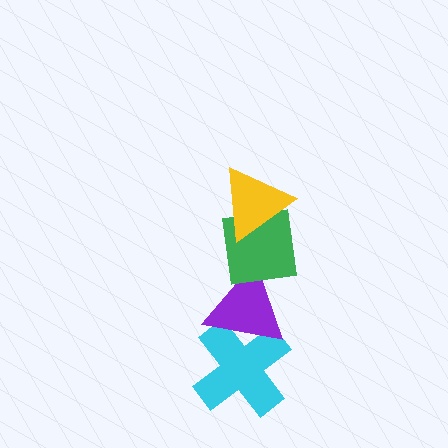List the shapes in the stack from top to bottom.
From top to bottom: the yellow triangle, the green square, the purple triangle, the cyan cross.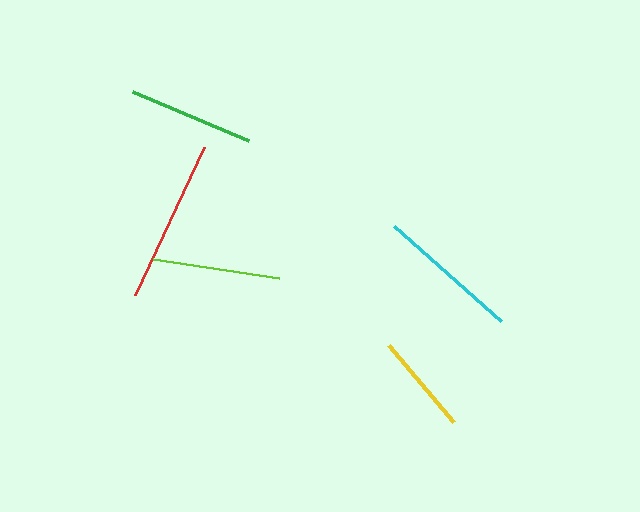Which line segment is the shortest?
The yellow line is the shortest at approximately 101 pixels.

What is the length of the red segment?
The red segment is approximately 164 pixels long.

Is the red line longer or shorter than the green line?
The red line is longer than the green line.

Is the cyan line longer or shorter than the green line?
The cyan line is longer than the green line.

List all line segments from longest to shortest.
From longest to shortest: red, cyan, lime, green, yellow.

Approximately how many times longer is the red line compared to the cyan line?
The red line is approximately 1.1 times the length of the cyan line.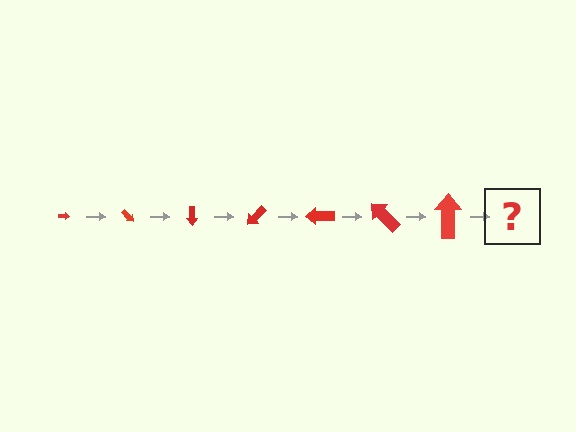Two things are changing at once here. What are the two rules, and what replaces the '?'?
The two rules are that the arrow grows larger each step and it rotates 45 degrees each step. The '?' should be an arrow, larger than the previous one and rotated 315 degrees from the start.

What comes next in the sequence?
The next element should be an arrow, larger than the previous one and rotated 315 degrees from the start.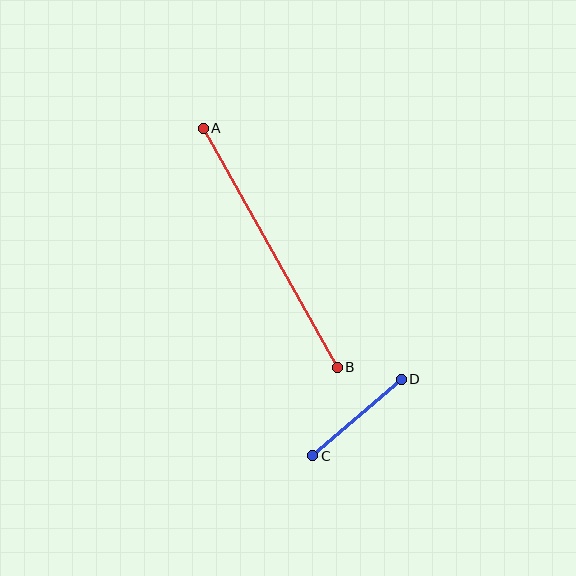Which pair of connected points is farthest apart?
Points A and B are farthest apart.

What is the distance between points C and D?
The distance is approximately 117 pixels.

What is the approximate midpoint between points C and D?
The midpoint is at approximately (357, 417) pixels.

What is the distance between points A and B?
The distance is approximately 274 pixels.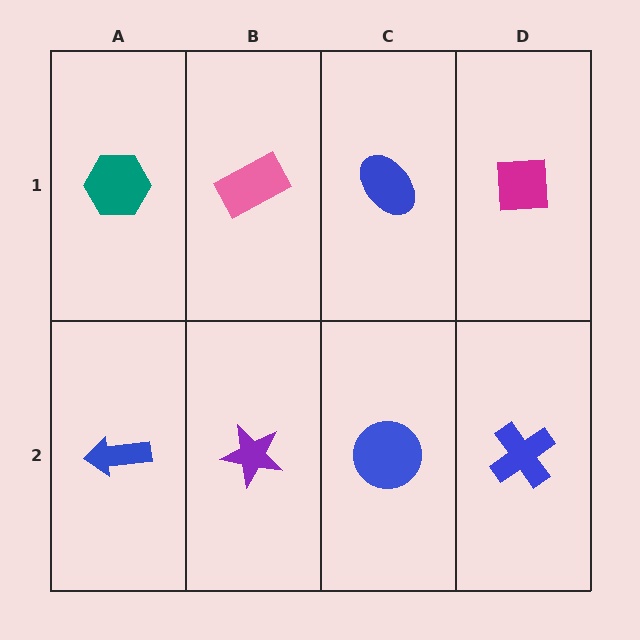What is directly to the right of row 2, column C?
A blue cross.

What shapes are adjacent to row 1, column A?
A blue arrow (row 2, column A), a pink rectangle (row 1, column B).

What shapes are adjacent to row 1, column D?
A blue cross (row 2, column D), a blue ellipse (row 1, column C).